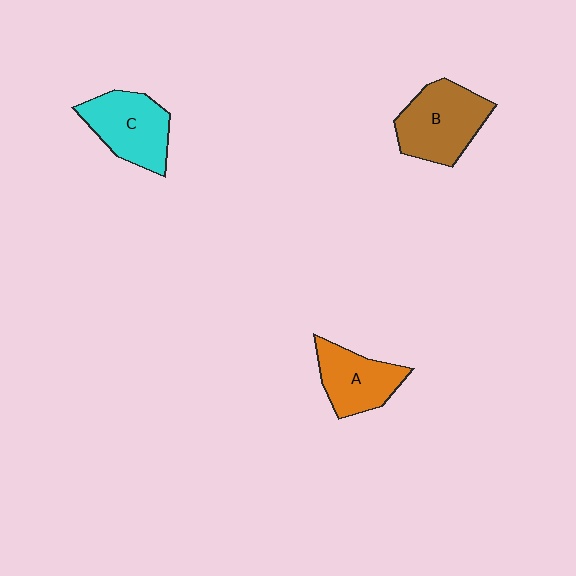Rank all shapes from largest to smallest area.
From largest to smallest: B (brown), C (cyan), A (orange).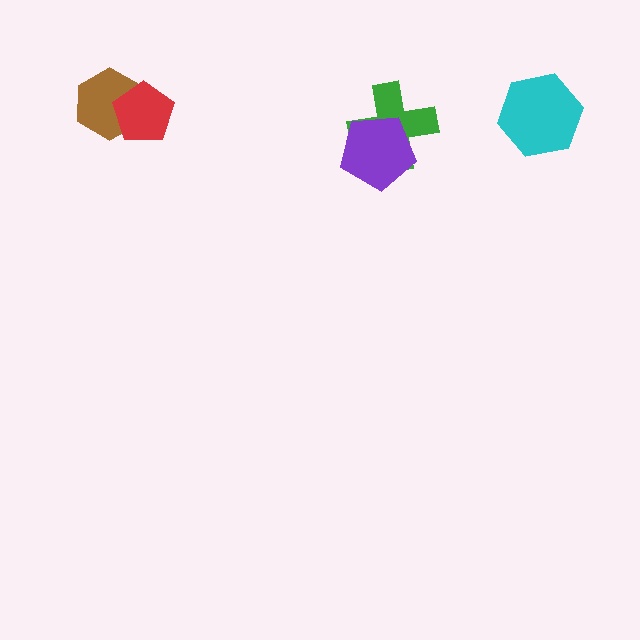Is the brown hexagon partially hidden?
Yes, it is partially covered by another shape.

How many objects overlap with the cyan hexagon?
0 objects overlap with the cyan hexagon.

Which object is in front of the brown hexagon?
The red pentagon is in front of the brown hexagon.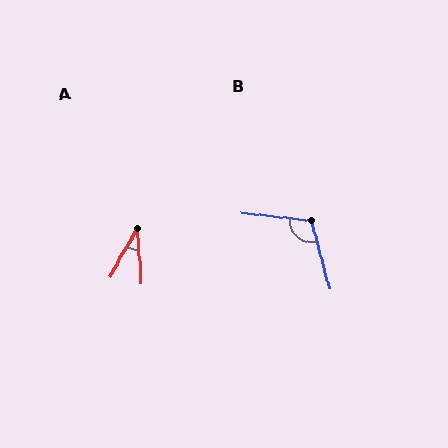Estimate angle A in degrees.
Approximately 33 degrees.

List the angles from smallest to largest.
A (33°), B (111°).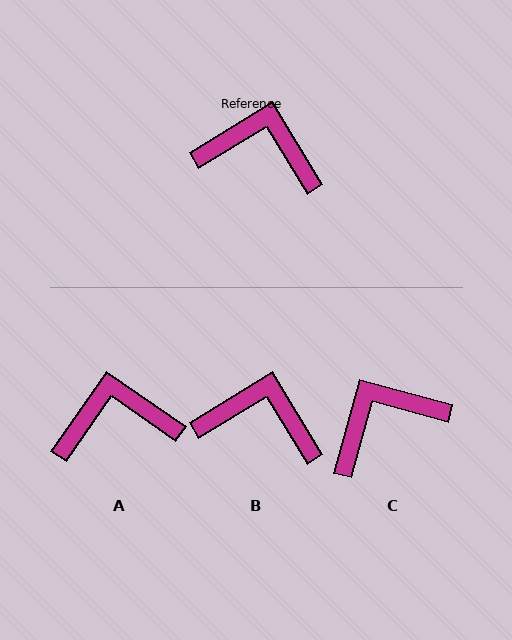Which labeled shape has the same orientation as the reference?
B.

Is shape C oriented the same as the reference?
No, it is off by about 43 degrees.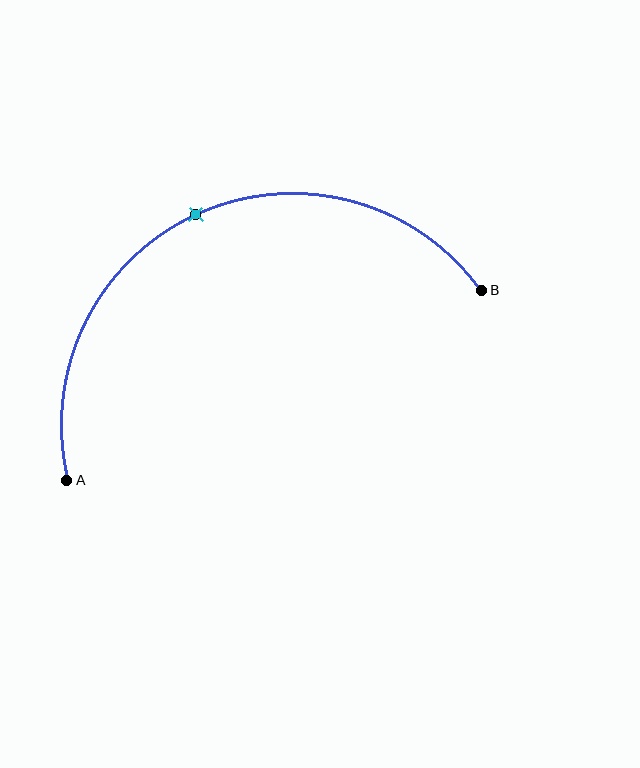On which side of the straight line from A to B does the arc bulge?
The arc bulges above the straight line connecting A and B.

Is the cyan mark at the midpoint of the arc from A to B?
Yes. The cyan mark lies on the arc at equal arc-length from both A and B — it is the arc midpoint.